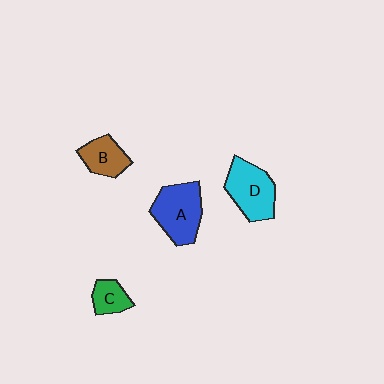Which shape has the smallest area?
Shape C (green).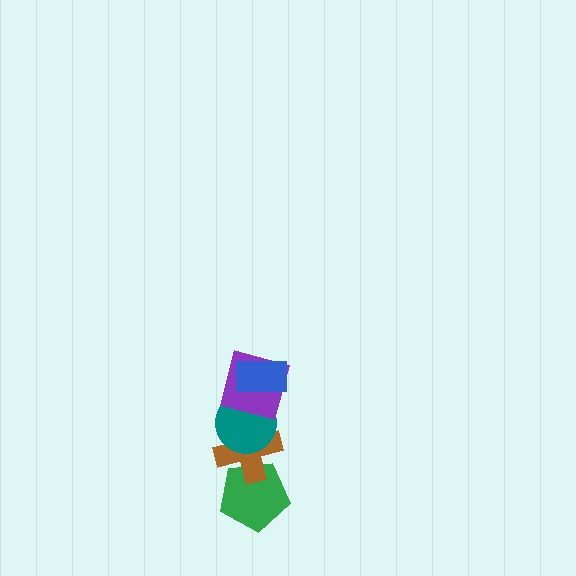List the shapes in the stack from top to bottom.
From top to bottom: the blue rectangle, the purple square, the teal circle, the brown cross, the green pentagon.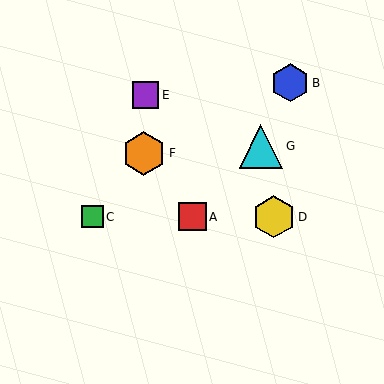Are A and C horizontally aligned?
Yes, both are at y≈217.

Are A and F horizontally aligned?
No, A is at y≈217 and F is at y≈153.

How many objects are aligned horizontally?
3 objects (A, C, D) are aligned horizontally.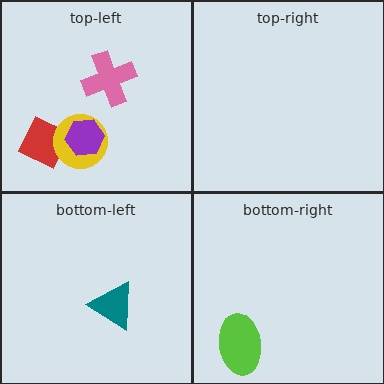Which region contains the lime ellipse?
The bottom-right region.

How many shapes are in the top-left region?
4.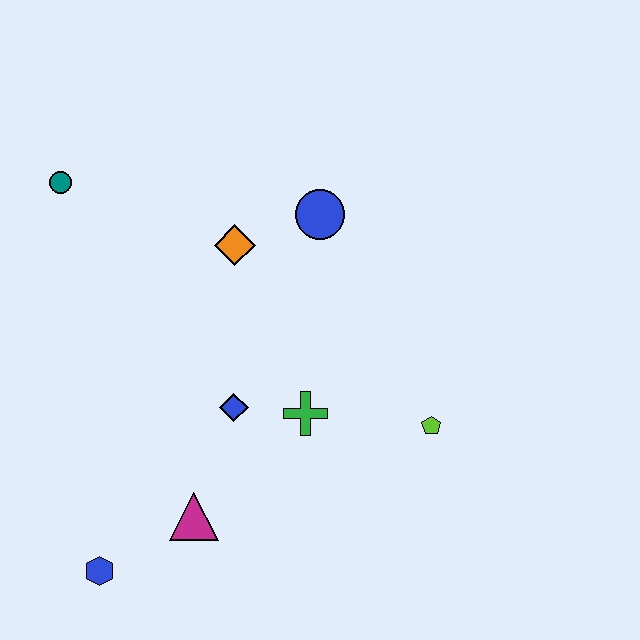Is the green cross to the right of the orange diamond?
Yes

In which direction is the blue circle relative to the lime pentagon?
The blue circle is above the lime pentagon.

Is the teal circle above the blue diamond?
Yes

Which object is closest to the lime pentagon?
The green cross is closest to the lime pentagon.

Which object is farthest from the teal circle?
The lime pentagon is farthest from the teal circle.